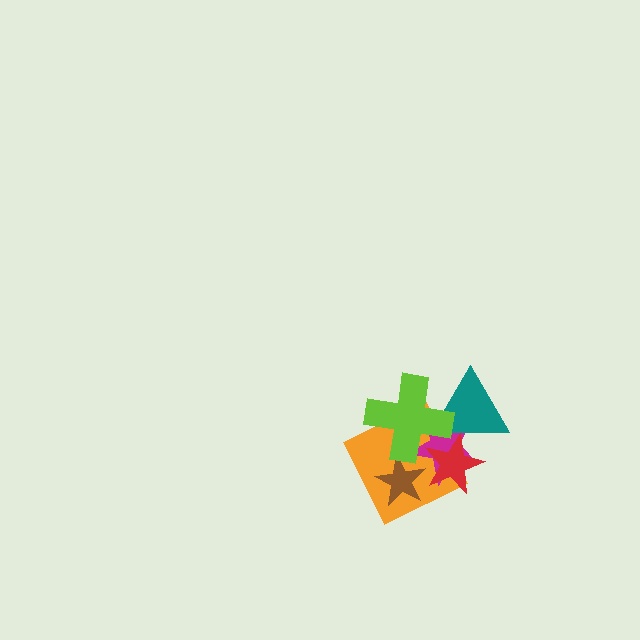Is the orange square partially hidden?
Yes, it is partially covered by another shape.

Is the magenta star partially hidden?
Yes, it is partially covered by another shape.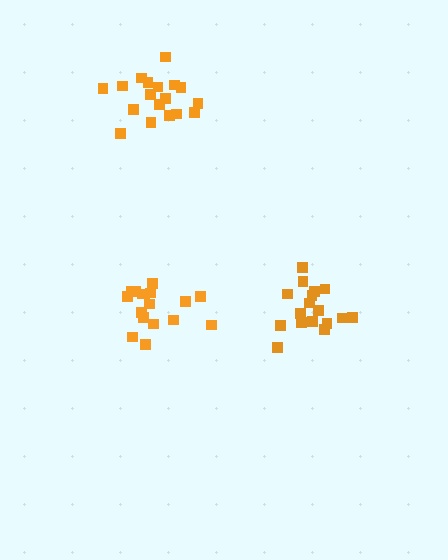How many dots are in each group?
Group 1: 18 dots, Group 2: 17 dots, Group 3: 17 dots (52 total).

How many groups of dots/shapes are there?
There are 3 groups.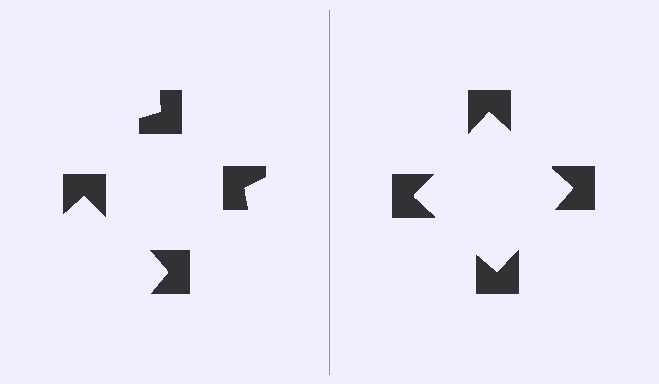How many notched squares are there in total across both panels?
8 — 4 on each side.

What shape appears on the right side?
An illusory square.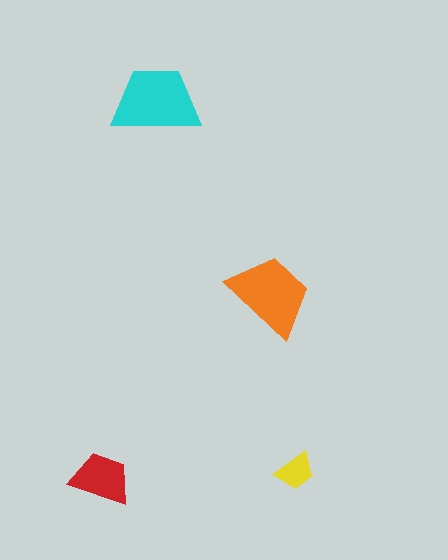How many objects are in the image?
There are 4 objects in the image.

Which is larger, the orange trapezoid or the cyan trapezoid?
The cyan one.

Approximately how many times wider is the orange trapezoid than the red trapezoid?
About 1.5 times wider.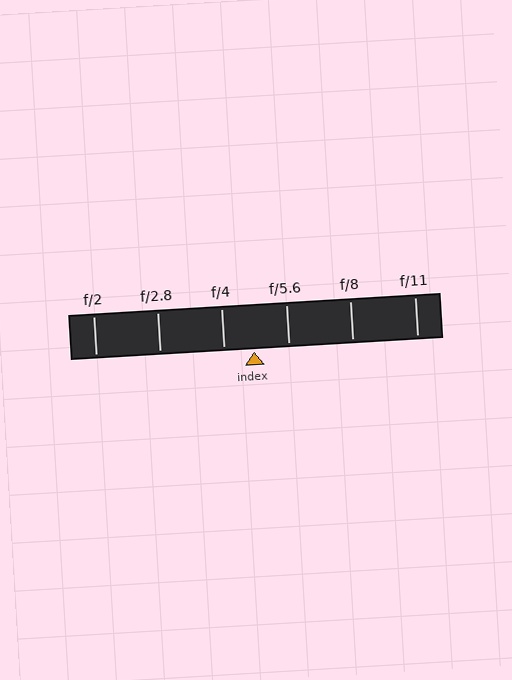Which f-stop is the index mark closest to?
The index mark is closest to f/4.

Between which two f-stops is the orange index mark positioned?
The index mark is between f/4 and f/5.6.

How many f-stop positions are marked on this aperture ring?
There are 6 f-stop positions marked.